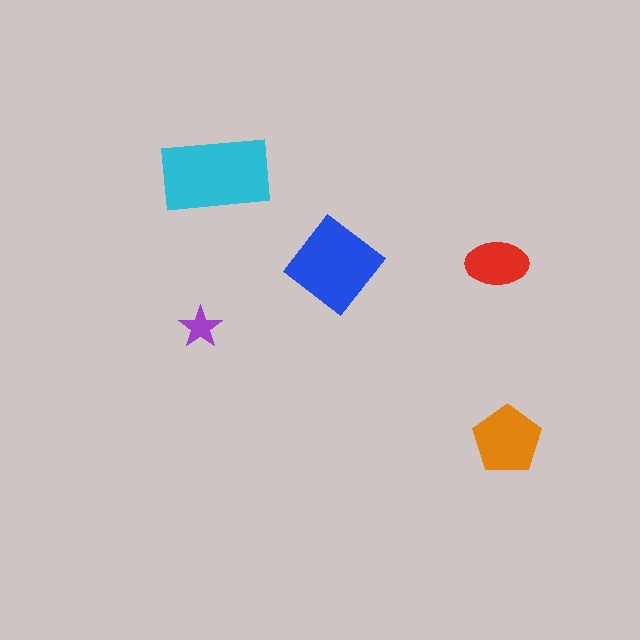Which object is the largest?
The cyan rectangle.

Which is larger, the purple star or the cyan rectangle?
The cyan rectangle.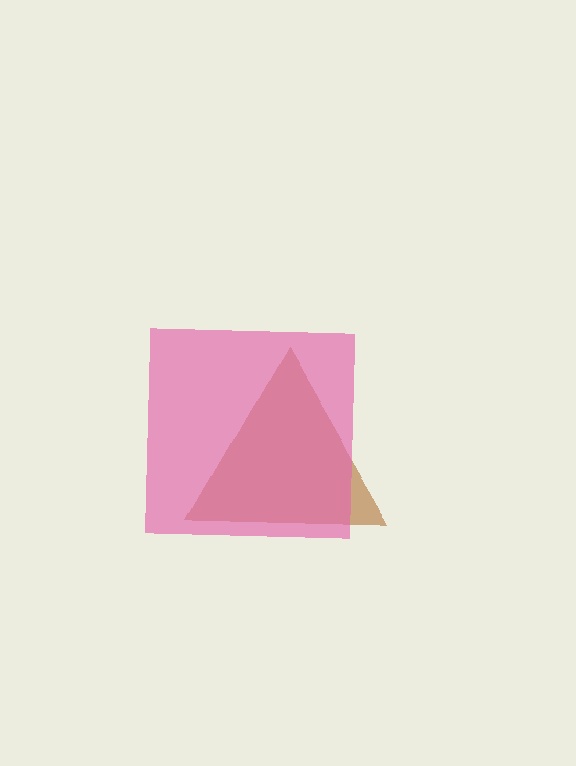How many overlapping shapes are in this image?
There are 2 overlapping shapes in the image.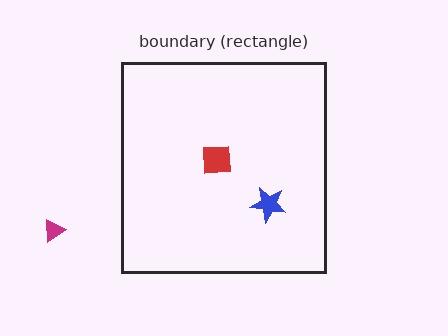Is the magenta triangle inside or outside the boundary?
Outside.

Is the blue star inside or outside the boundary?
Inside.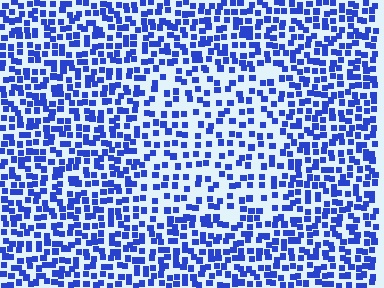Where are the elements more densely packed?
The elements are more densely packed outside the rectangle boundary.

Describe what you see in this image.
The image contains small blue elements arranged at two different densities. A rectangle-shaped region is visible where the elements are less densely packed than the surrounding area.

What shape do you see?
I see a rectangle.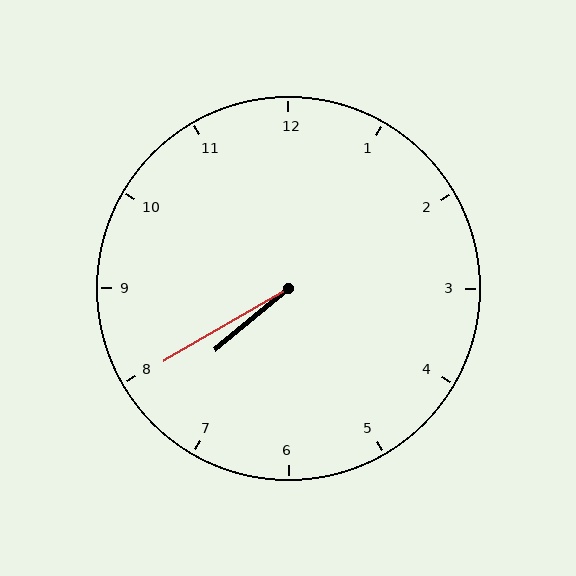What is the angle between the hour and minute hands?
Approximately 10 degrees.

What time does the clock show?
7:40.